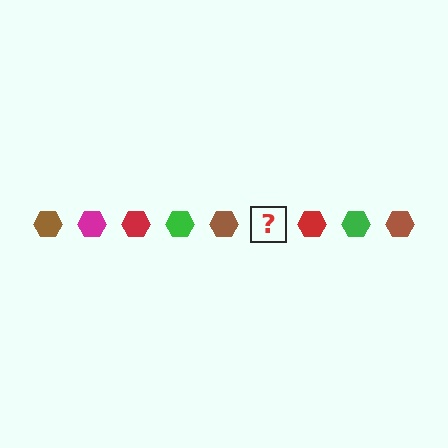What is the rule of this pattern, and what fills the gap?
The rule is that the pattern cycles through brown, magenta, red, green hexagons. The gap should be filled with a magenta hexagon.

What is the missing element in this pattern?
The missing element is a magenta hexagon.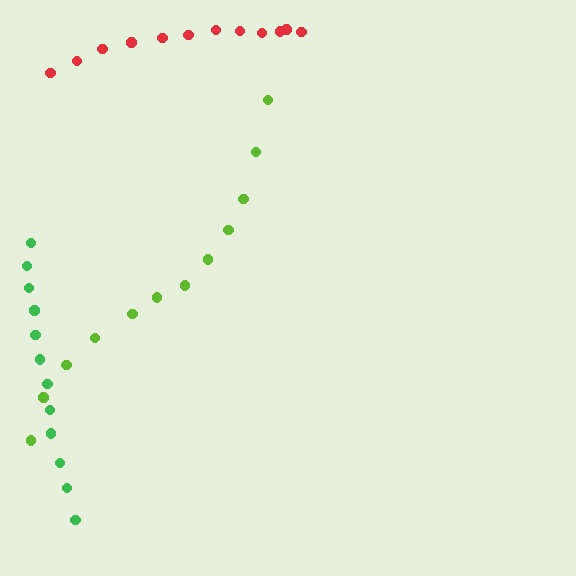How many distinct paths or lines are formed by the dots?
There are 3 distinct paths.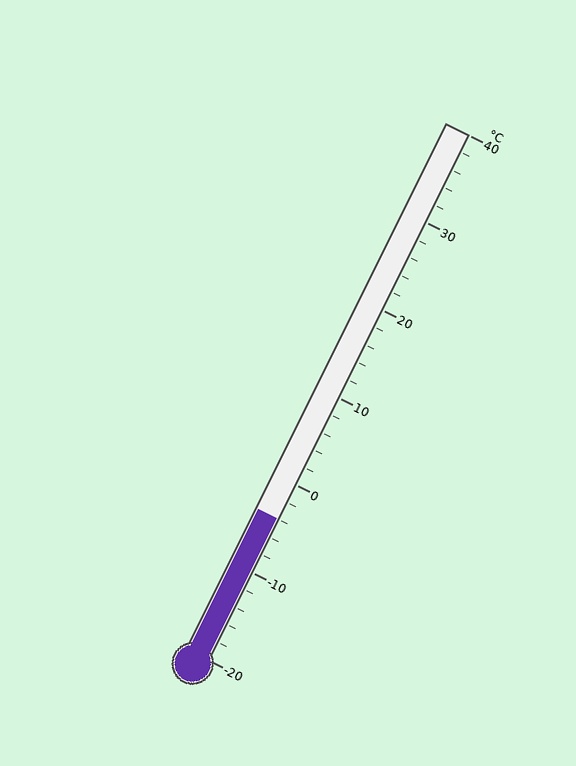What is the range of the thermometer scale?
The thermometer scale ranges from -20°C to 40°C.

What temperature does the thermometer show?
The thermometer shows approximately -4°C.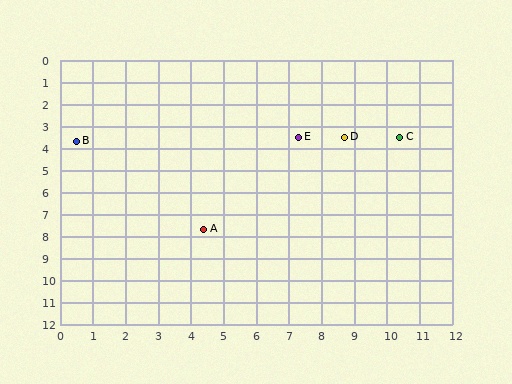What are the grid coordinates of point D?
Point D is at approximately (8.7, 3.5).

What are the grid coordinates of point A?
Point A is at approximately (4.4, 7.7).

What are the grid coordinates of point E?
Point E is at approximately (7.3, 3.5).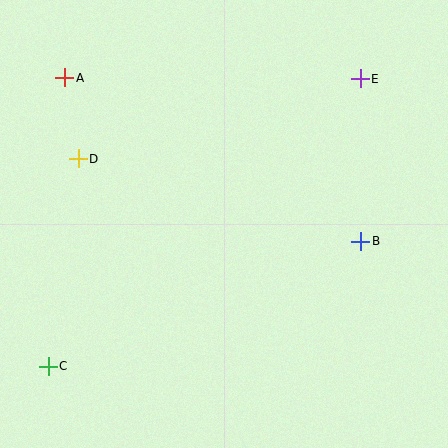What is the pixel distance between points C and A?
The distance between C and A is 289 pixels.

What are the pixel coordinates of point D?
Point D is at (78, 159).